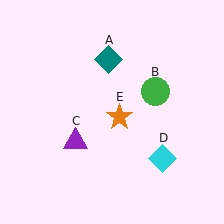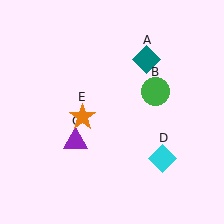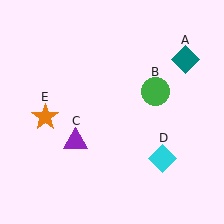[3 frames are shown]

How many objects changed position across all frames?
2 objects changed position: teal diamond (object A), orange star (object E).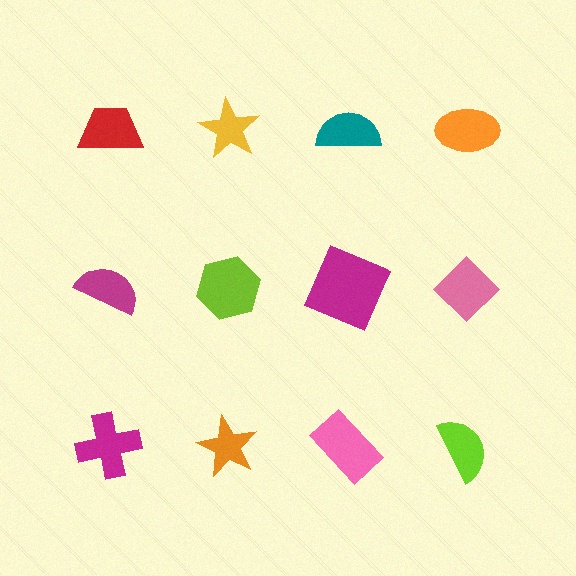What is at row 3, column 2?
An orange star.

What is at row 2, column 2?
A lime hexagon.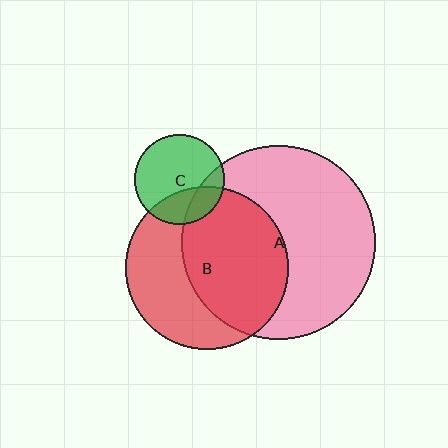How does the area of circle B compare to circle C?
Approximately 3.3 times.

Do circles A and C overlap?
Yes.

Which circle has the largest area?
Circle A (pink).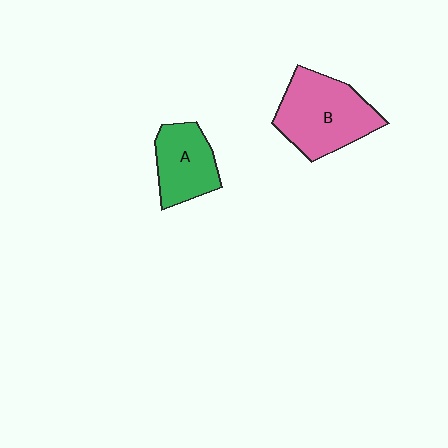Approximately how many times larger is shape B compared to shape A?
Approximately 1.5 times.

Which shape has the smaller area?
Shape A (green).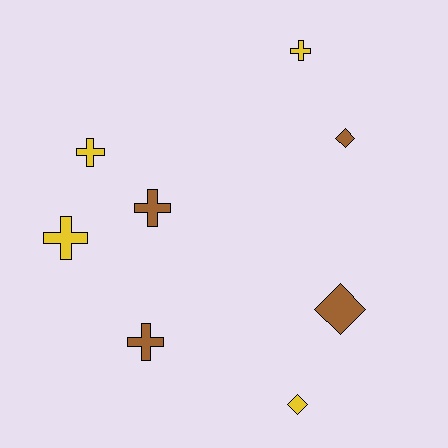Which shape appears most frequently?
Cross, with 5 objects.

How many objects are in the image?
There are 8 objects.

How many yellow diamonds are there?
There is 1 yellow diamond.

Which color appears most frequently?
Yellow, with 4 objects.